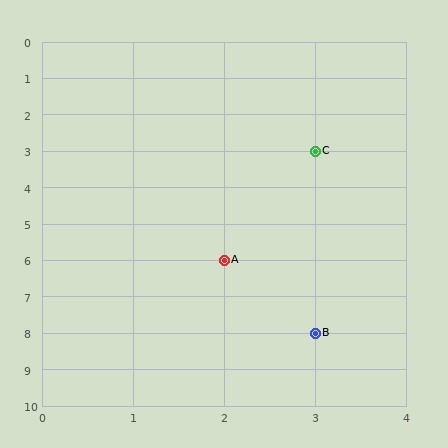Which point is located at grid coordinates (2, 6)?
Point A is at (2, 6).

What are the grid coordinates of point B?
Point B is at grid coordinates (3, 8).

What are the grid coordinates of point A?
Point A is at grid coordinates (2, 6).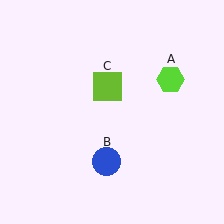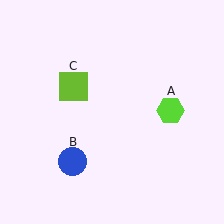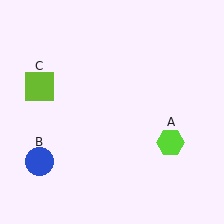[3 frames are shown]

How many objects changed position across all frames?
3 objects changed position: lime hexagon (object A), blue circle (object B), lime square (object C).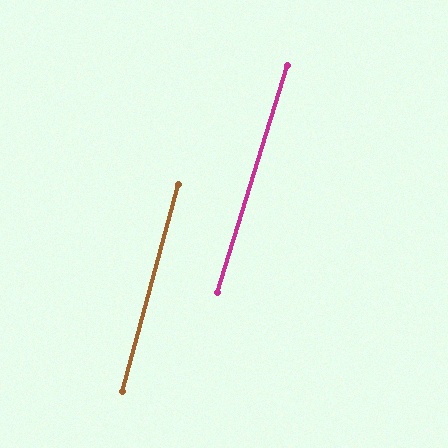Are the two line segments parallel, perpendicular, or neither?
Parallel — their directions differ by only 1.9°.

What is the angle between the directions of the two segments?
Approximately 2 degrees.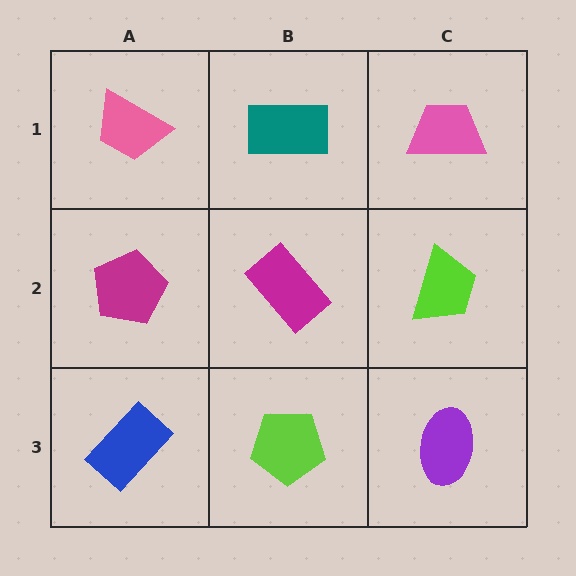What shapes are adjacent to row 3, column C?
A lime trapezoid (row 2, column C), a lime pentagon (row 3, column B).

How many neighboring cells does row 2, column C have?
3.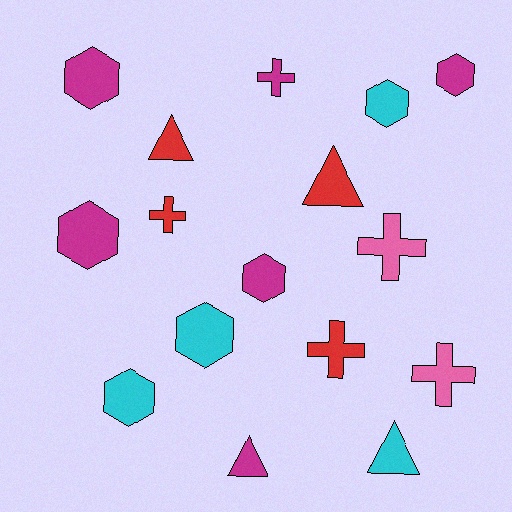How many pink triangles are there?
There are no pink triangles.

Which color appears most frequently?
Magenta, with 6 objects.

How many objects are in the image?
There are 16 objects.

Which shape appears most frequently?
Hexagon, with 7 objects.